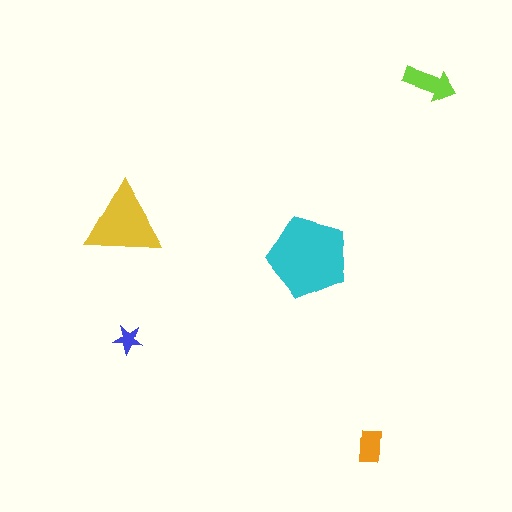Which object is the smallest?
The blue star.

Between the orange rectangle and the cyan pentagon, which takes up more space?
The cyan pentagon.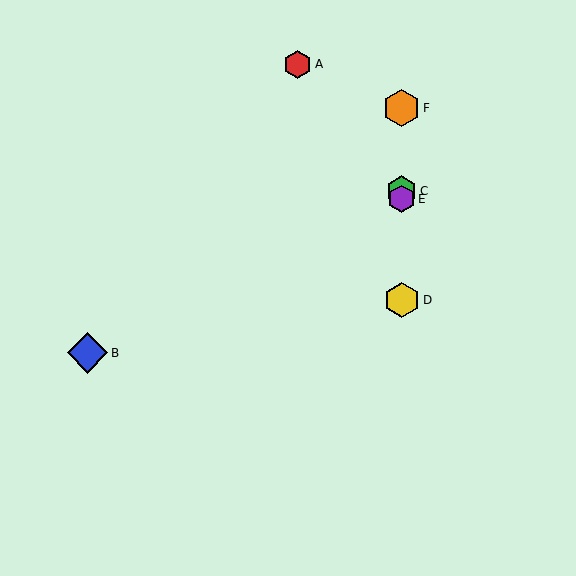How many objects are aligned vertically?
4 objects (C, D, E, F) are aligned vertically.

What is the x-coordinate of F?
Object F is at x≈402.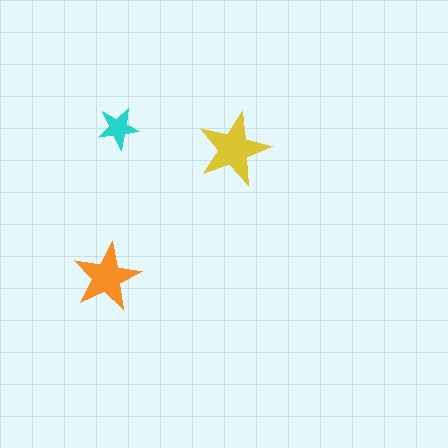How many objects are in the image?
There are 3 objects in the image.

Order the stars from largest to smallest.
the yellow one, the orange one, the cyan one.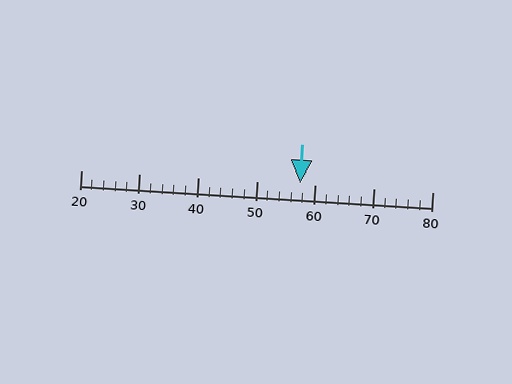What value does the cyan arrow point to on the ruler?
The cyan arrow points to approximately 57.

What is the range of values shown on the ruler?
The ruler shows values from 20 to 80.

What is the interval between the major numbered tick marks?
The major tick marks are spaced 10 units apart.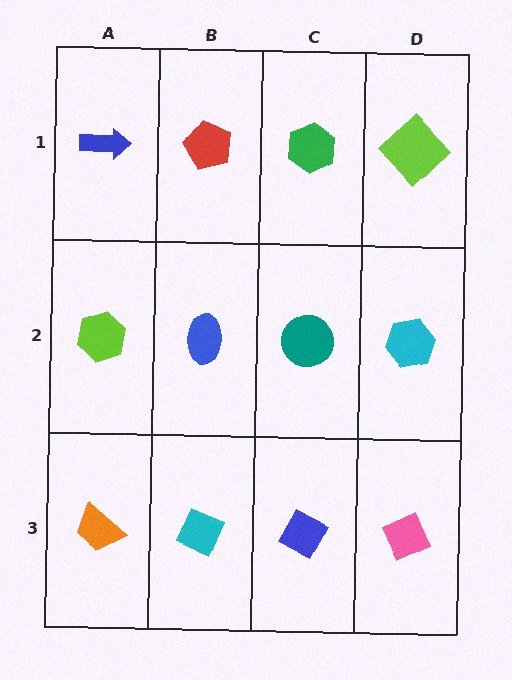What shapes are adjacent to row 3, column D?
A cyan hexagon (row 2, column D), a blue diamond (row 3, column C).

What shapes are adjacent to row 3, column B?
A blue ellipse (row 2, column B), an orange trapezoid (row 3, column A), a blue diamond (row 3, column C).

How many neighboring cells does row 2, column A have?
3.